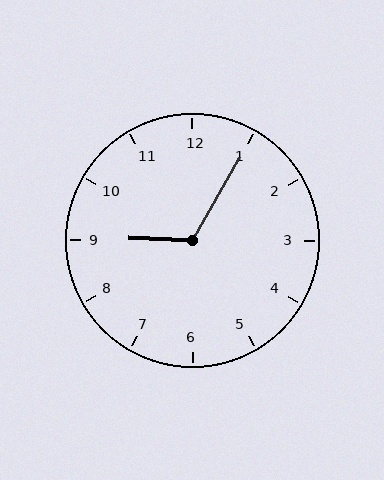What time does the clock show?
9:05.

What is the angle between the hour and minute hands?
Approximately 118 degrees.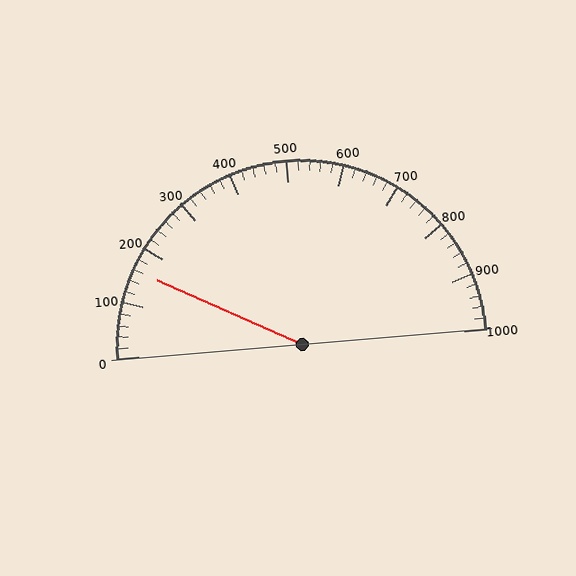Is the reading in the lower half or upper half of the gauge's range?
The reading is in the lower half of the range (0 to 1000).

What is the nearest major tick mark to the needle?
The nearest major tick mark is 200.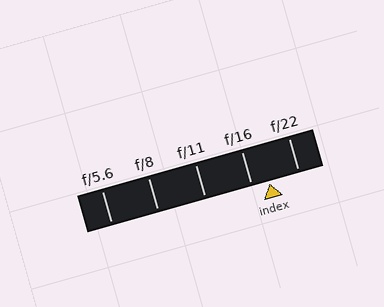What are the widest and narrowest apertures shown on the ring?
The widest aperture shown is f/5.6 and the narrowest is f/22.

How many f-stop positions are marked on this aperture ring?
There are 5 f-stop positions marked.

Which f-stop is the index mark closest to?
The index mark is closest to f/16.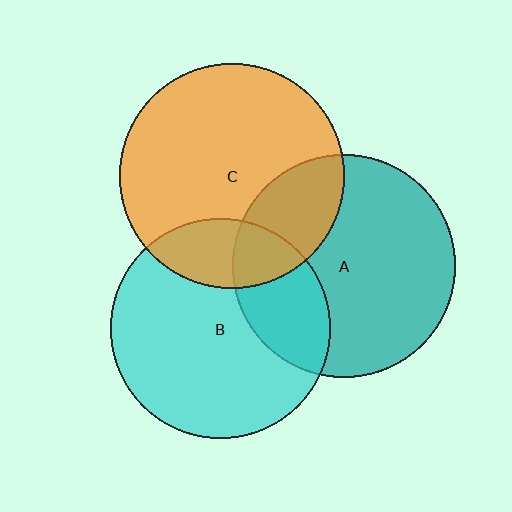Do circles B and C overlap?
Yes.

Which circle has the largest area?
Circle C (orange).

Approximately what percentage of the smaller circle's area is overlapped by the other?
Approximately 20%.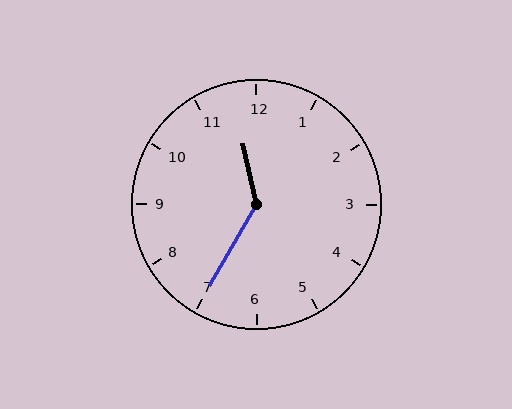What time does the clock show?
11:35.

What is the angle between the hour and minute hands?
Approximately 138 degrees.